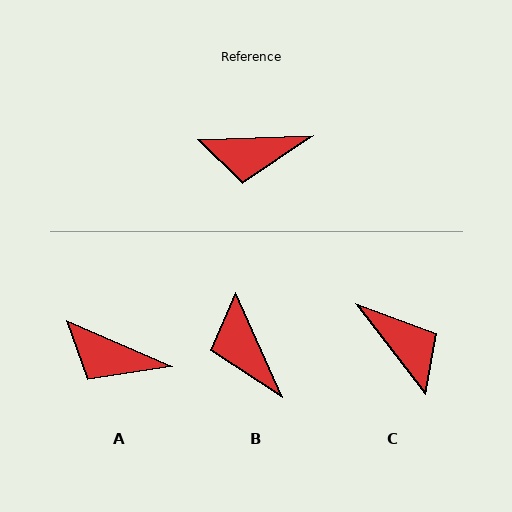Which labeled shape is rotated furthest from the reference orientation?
C, about 125 degrees away.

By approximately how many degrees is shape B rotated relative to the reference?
Approximately 68 degrees clockwise.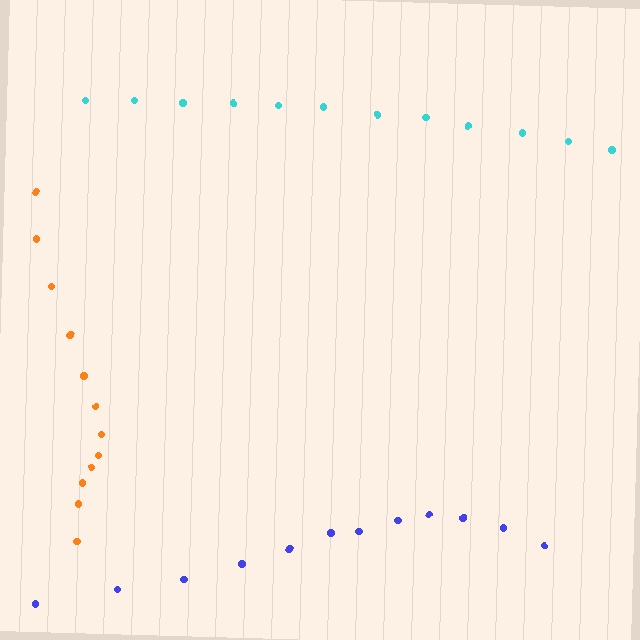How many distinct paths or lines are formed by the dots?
There are 3 distinct paths.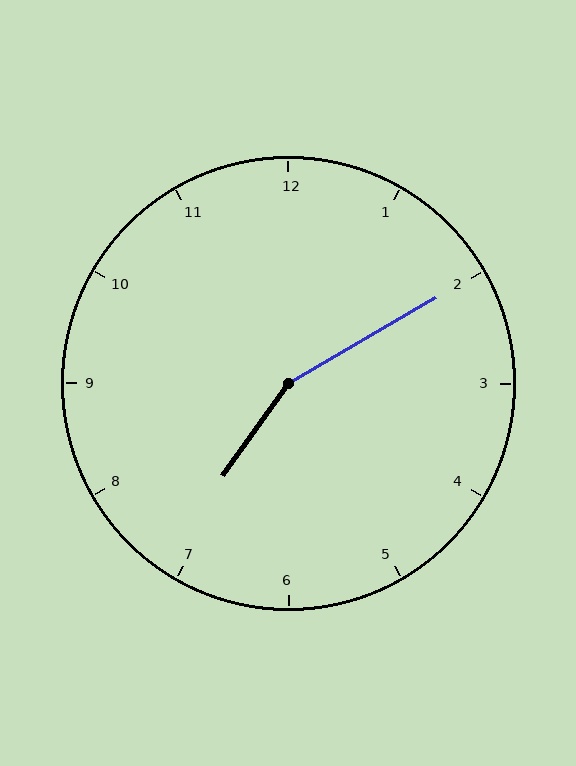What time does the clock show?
7:10.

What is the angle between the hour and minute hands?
Approximately 155 degrees.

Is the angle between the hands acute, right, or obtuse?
It is obtuse.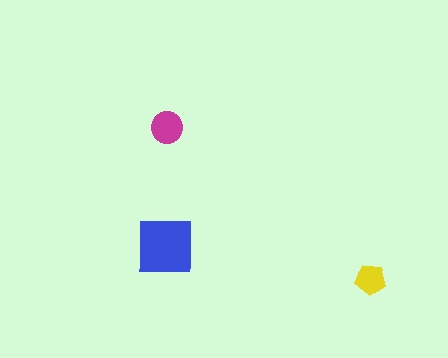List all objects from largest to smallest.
The blue square, the magenta circle, the yellow pentagon.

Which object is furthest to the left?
The magenta circle is leftmost.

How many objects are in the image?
There are 3 objects in the image.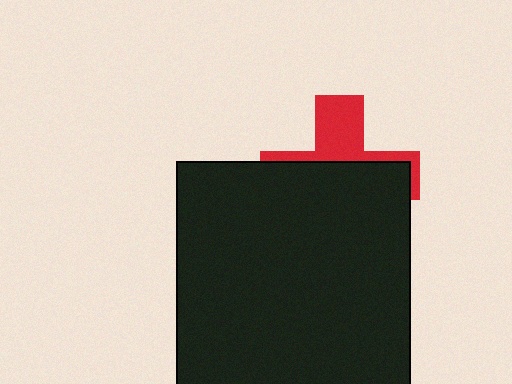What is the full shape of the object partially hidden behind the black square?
The partially hidden object is a red cross.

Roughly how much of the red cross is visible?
A small part of it is visible (roughly 35%).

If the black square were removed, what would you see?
You would see the complete red cross.